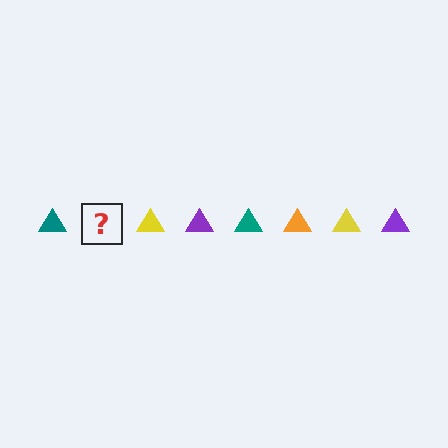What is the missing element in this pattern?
The missing element is an orange triangle.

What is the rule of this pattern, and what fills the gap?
The rule is that the pattern cycles through teal, orange, yellow, purple triangles. The gap should be filled with an orange triangle.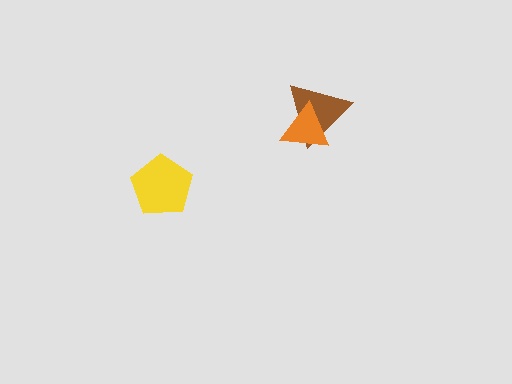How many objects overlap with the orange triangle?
1 object overlaps with the orange triangle.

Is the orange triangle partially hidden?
No, no other shape covers it.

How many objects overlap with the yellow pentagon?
0 objects overlap with the yellow pentagon.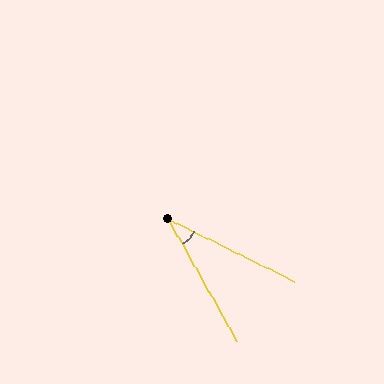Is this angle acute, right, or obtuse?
It is acute.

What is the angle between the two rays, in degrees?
Approximately 34 degrees.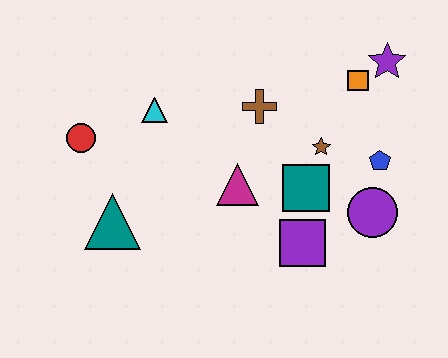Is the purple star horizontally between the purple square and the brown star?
No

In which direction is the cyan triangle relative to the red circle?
The cyan triangle is to the right of the red circle.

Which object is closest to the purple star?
The orange square is closest to the purple star.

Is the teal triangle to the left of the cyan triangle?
Yes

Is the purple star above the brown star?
Yes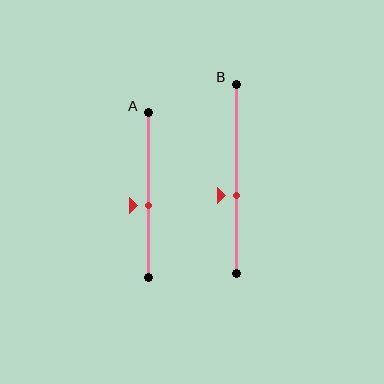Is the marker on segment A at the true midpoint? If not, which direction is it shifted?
No, the marker on segment A is shifted downward by about 6% of the segment length.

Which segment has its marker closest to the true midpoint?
Segment A has its marker closest to the true midpoint.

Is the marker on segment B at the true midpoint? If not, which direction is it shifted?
No, the marker on segment B is shifted downward by about 9% of the segment length.